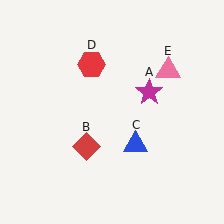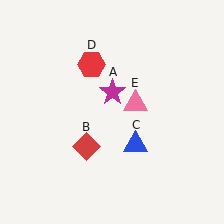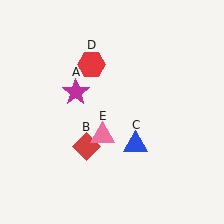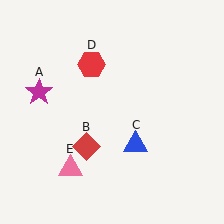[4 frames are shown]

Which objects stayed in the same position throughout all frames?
Red diamond (object B) and blue triangle (object C) and red hexagon (object D) remained stationary.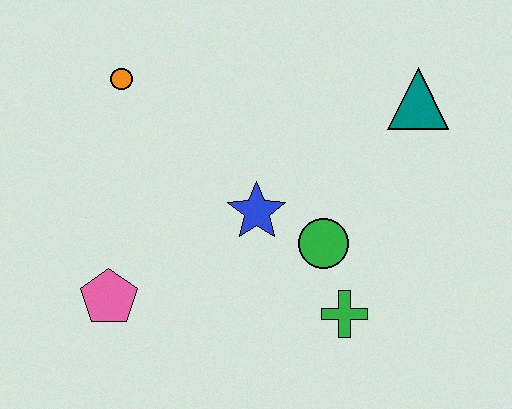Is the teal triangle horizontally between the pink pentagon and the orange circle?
No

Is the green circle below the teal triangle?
Yes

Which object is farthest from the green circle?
The orange circle is farthest from the green circle.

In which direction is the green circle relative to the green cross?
The green circle is above the green cross.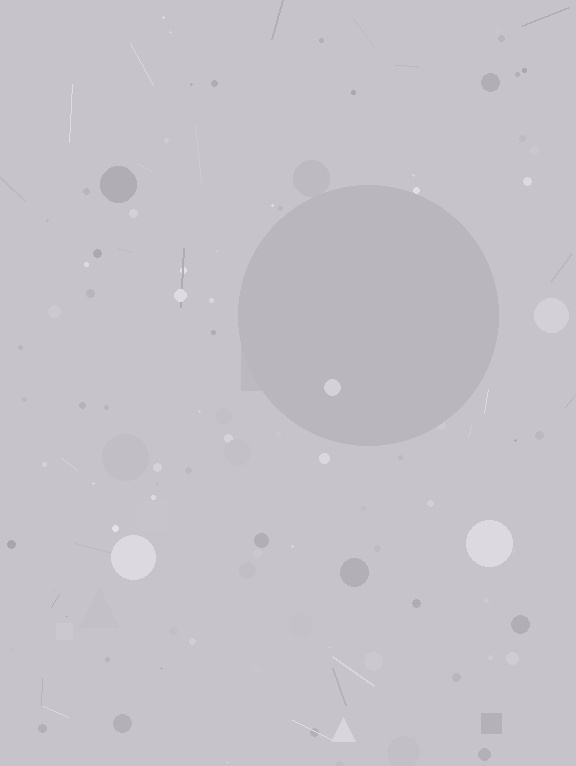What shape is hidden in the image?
A circle is hidden in the image.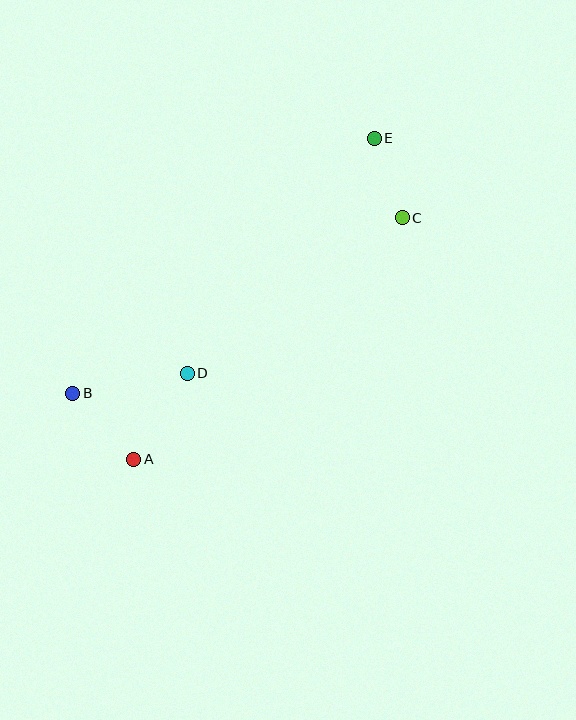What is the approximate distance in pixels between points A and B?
The distance between A and B is approximately 90 pixels.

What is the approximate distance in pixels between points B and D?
The distance between B and D is approximately 116 pixels.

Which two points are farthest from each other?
Points A and E are farthest from each other.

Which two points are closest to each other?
Points C and E are closest to each other.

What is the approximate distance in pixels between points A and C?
The distance between A and C is approximately 361 pixels.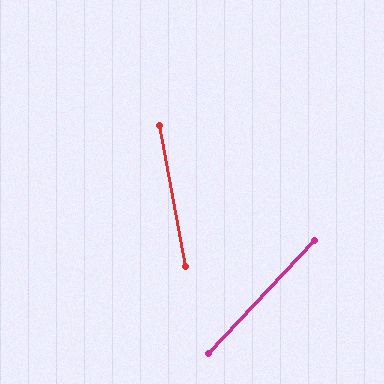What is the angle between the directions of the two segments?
Approximately 54 degrees.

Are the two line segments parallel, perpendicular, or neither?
Neither parallel nor perpendicular — they differ by about 54°.